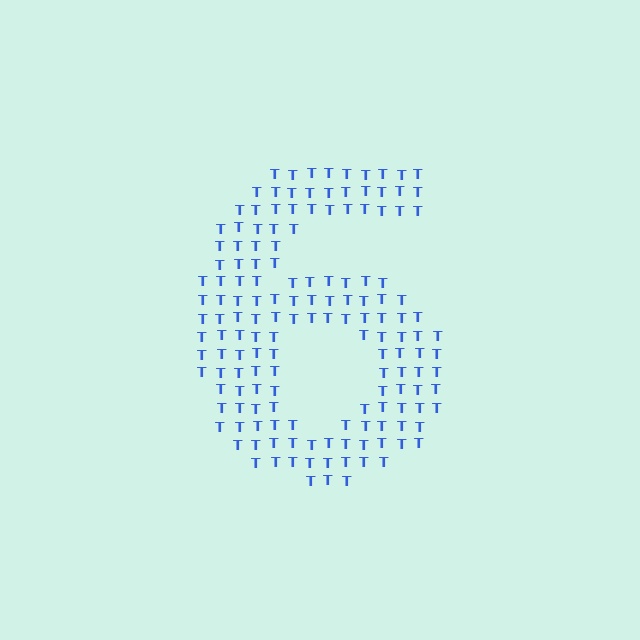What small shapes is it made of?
It is made of small letter T's.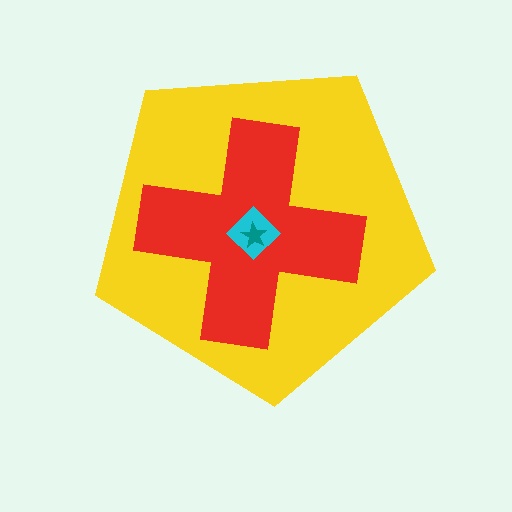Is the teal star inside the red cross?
Yes.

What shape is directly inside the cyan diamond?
The teal star.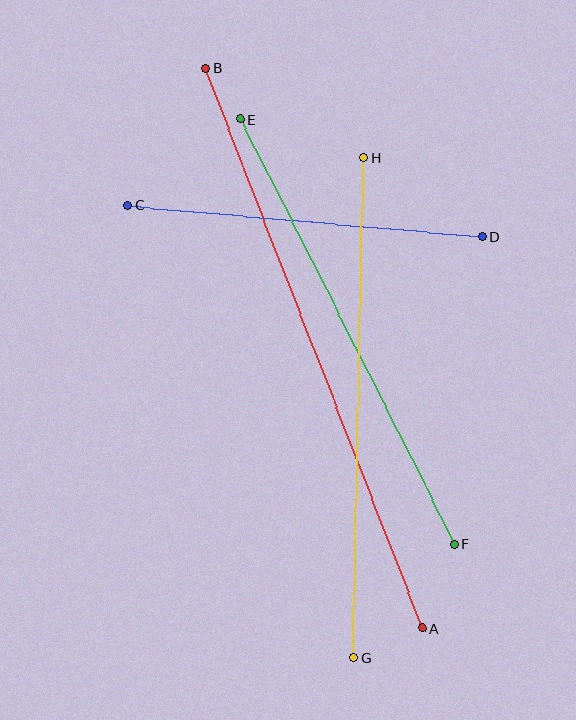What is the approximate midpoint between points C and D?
The midpoint is at approximately (305, 221) pixels.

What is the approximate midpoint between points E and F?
The midpoint is at approximately (347, 332) pixels.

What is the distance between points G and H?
The distance is approximately 500 pixels.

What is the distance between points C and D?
The distance is approximately 357 pixels.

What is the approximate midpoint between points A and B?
The midpoint is at approximately (314, 348) pixels.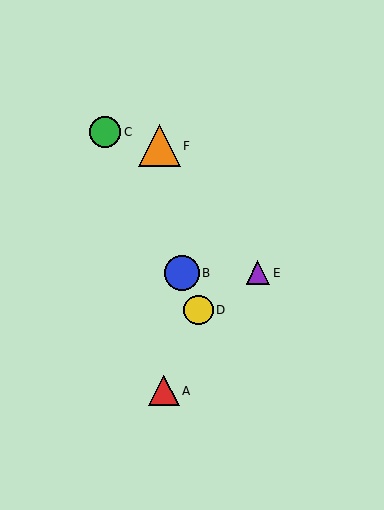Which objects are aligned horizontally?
Objects B, E are aligned horizontally.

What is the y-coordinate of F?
Object F is at y≈146.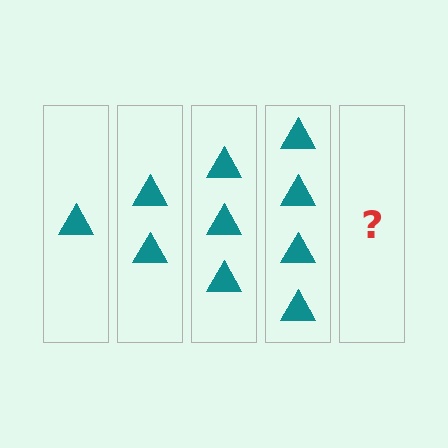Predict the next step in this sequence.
The next step is 5 triangles.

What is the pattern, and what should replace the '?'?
The pattern is that each step adds one more triangle. The '?' should be 5 triangles.